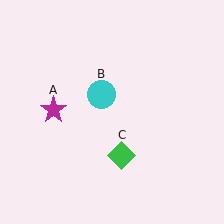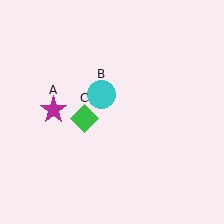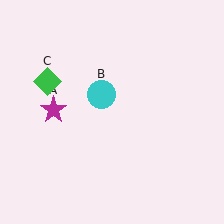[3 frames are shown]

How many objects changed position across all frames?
1 object changed position: green diamond (object C).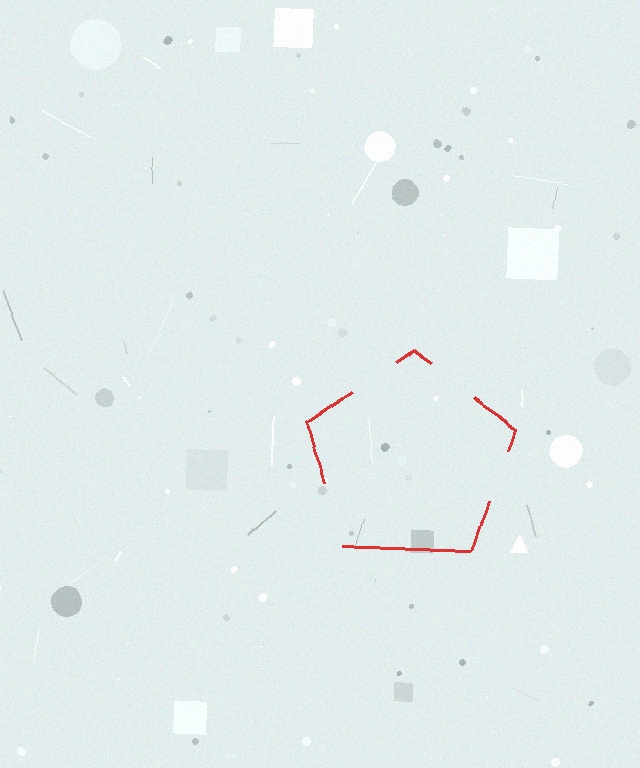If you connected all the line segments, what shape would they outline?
They would outline a pentagon.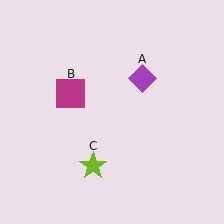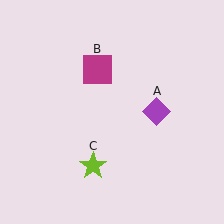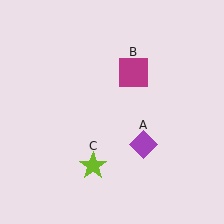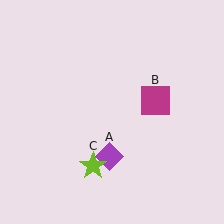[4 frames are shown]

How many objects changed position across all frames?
2 objects changed position: purple diamond (object A), magenta square (object B).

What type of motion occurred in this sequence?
The purple diamond (object A), magenta square (object B) rotated clockwise around the center of the scene.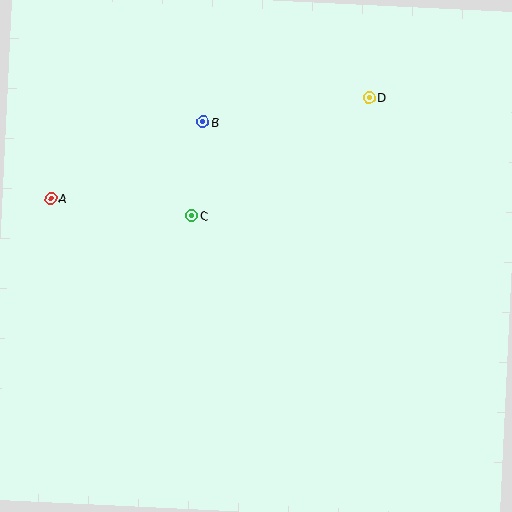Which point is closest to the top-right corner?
Point D is closest to the top-right corner.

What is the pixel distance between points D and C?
The distance between D and C is 213 pixels.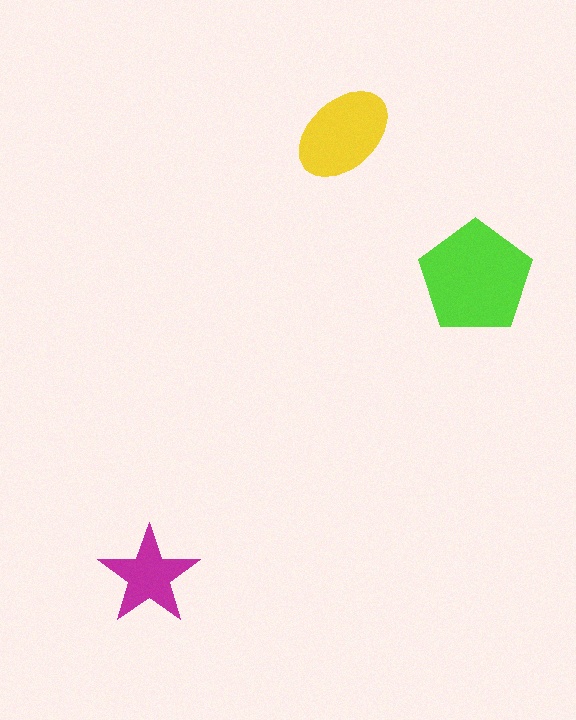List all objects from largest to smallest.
The lime pentagon, the yellow ellipse, the magenta star.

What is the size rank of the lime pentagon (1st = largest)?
1st.